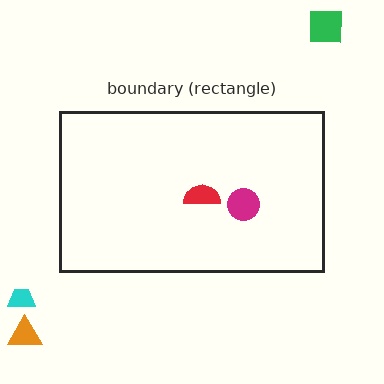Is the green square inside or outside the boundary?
Outside.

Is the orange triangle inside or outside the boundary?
Outside.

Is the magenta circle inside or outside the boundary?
Inside.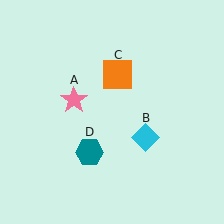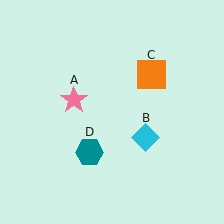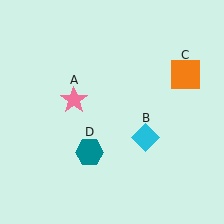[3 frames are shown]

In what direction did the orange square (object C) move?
The orange square (object C) moved right.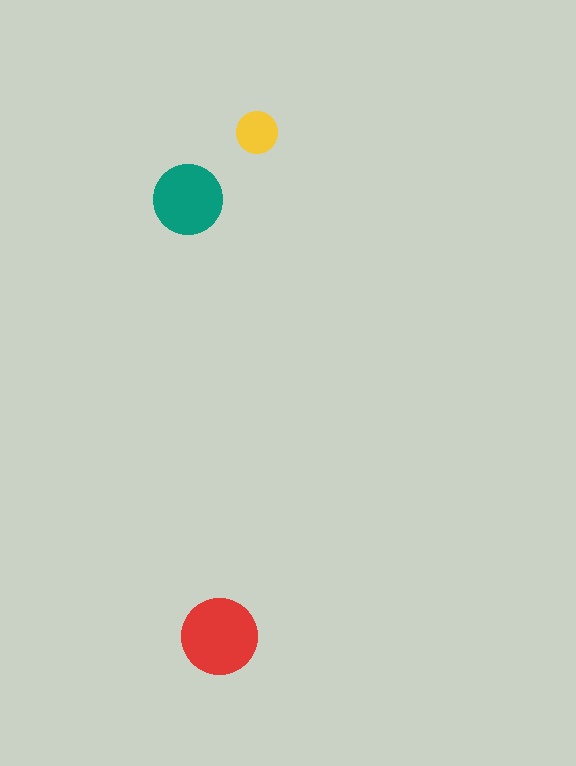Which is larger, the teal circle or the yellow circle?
The teal one.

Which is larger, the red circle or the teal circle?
The red one.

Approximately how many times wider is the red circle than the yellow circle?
About 2 times wider.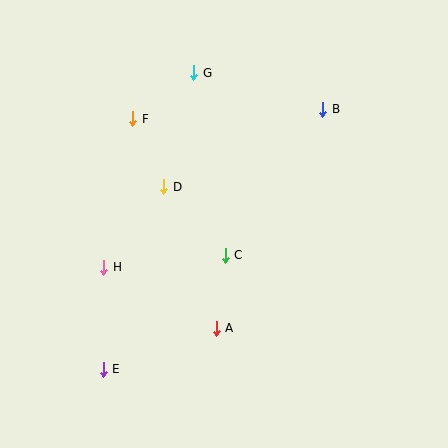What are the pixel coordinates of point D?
Point D is at (164, 187).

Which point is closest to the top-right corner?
Point B is closest to the top-right corner.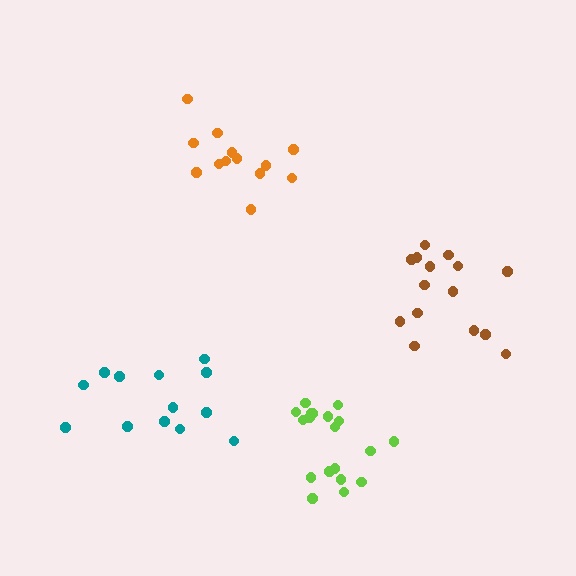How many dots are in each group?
Group 1: 13 dots, Group 2: 13 dots, Group 3: 19 dots, Group 4: 15 dots (60 total).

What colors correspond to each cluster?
The clusters are colored: orange, teal, lime, brown.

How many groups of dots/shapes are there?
There are 4 groups.